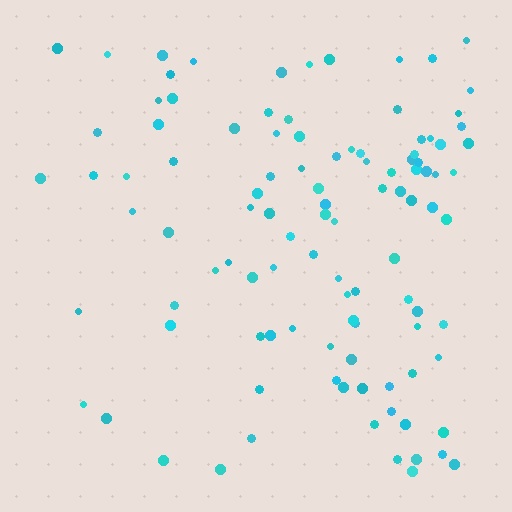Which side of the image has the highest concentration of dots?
The right.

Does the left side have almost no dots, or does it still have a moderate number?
Still a moderate number, just noticeably fewer than the right.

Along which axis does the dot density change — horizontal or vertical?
Horizontal.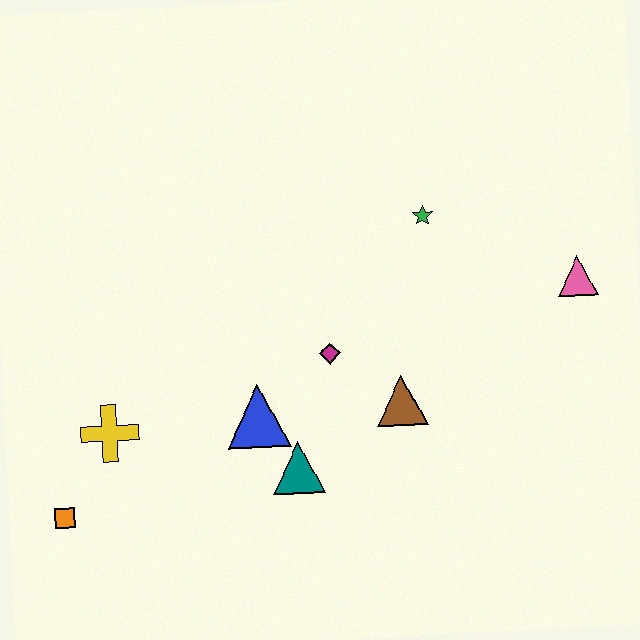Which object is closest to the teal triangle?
The blue triangle is closest to the teal triangle.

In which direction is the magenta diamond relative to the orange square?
The magenta diamond is to the right of the orange square.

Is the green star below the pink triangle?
No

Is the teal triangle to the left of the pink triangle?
Yes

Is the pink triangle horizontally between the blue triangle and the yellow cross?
No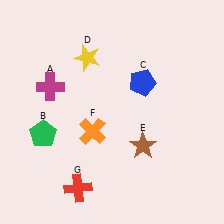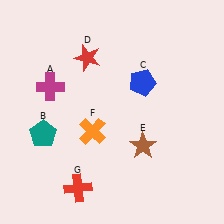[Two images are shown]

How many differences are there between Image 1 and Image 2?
There are 2 differences between the two images.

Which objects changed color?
B changed from green to teal. D changed from yellow to red.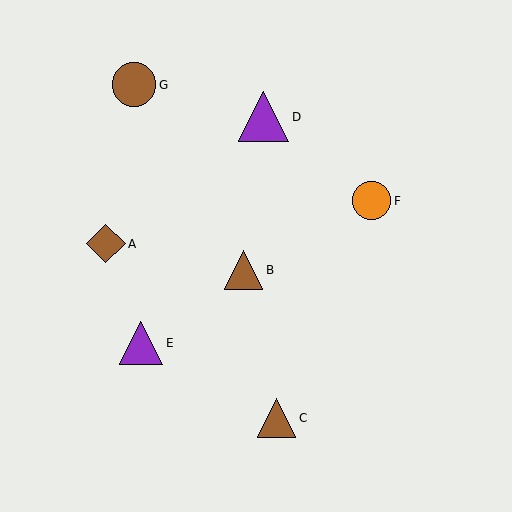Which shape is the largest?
The purple triangle (labeled D) is the largest.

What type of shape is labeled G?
Shape G is a brown circle.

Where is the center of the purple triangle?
The center of the purple triangle is at (264, 117).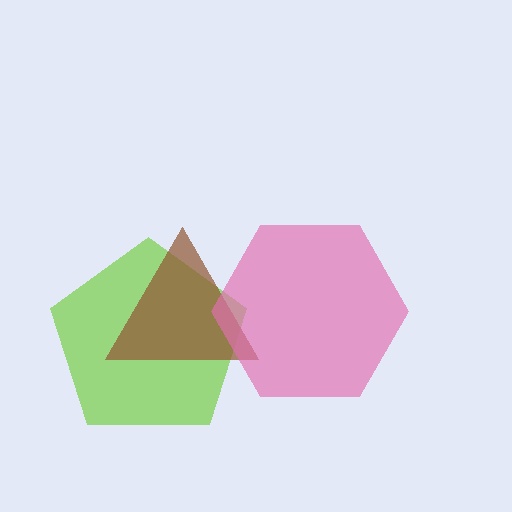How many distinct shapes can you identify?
There are 3 distinct shapes: a lime pentagon, a brown triangle, a pink hexagon.